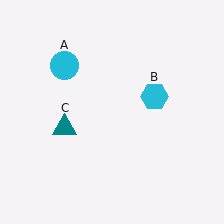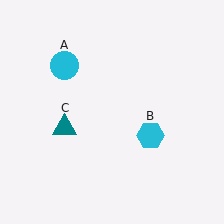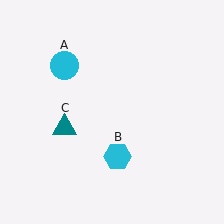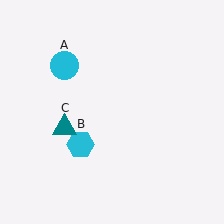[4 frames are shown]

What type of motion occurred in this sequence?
The cyan hexagon (object B) rotated clockwise around the center of the scene.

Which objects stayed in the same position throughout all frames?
Cyan circle (object A) and teal triangle (object C) remained stationary.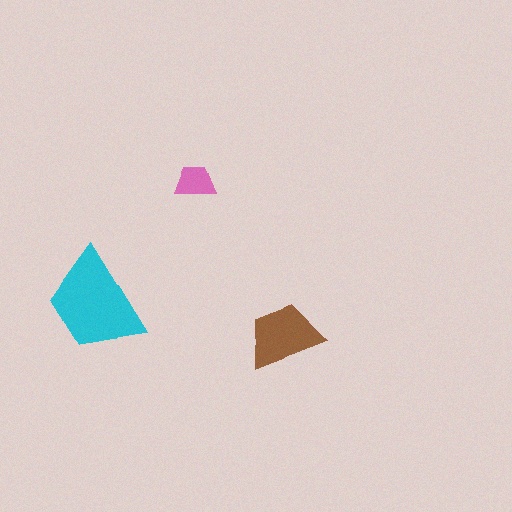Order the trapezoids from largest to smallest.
the cyan one, the brown one, the pink one.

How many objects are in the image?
There are 3 objects in the image.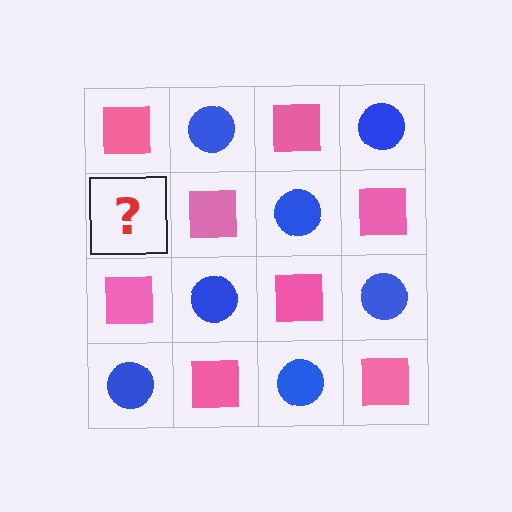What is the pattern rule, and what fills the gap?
The rule is that it alternates pink square and blue circle in a checkerboard pattern. The gap should be filled with a blue circle.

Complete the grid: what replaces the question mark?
The question mark should be replaced with a blue circle.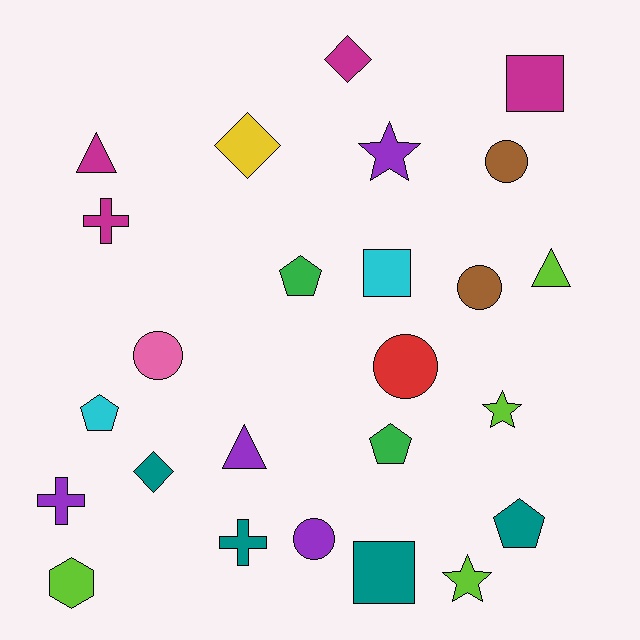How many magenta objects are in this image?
There are 4 magenta objects.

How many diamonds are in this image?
There are 3 diamonds.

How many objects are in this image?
There are 25 objects.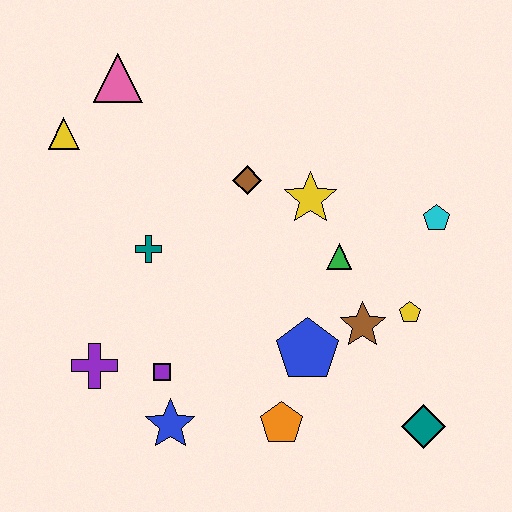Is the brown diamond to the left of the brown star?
Yes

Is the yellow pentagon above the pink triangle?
No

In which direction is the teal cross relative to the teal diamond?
The teal cross is to the left of the teal diamond.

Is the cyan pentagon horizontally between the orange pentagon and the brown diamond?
No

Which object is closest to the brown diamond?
The yellow star is closest to the brown diamond.